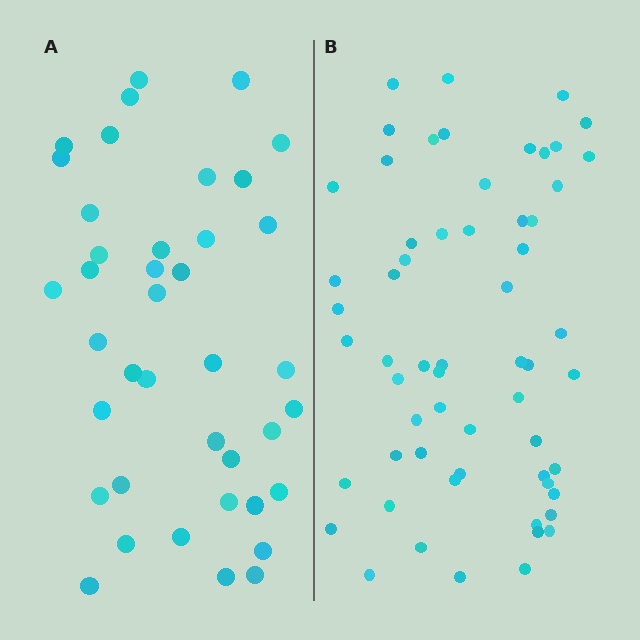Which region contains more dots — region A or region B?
Region B (the right region) has more dots.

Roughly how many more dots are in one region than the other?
Region B has approximately 20 more dots than region A.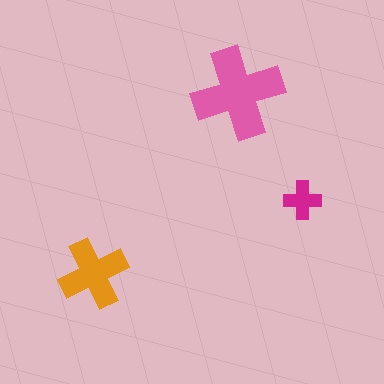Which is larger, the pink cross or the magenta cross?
The pink one.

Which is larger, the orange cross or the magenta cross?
The orange one.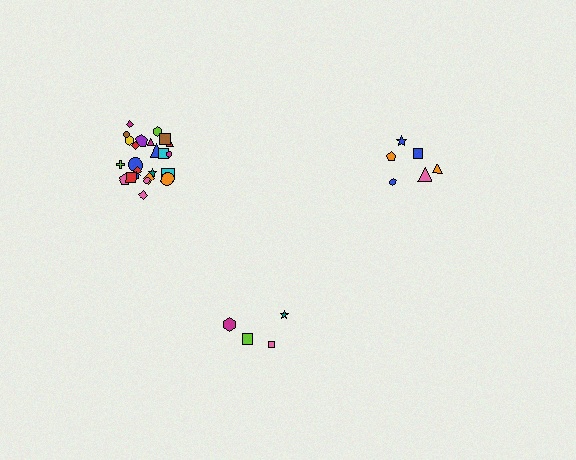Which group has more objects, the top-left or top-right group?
The top-left group.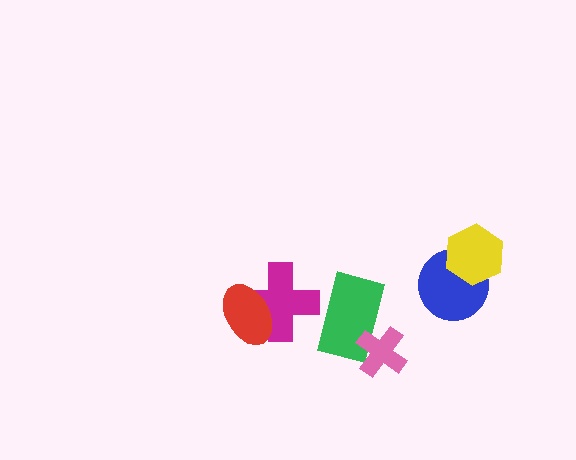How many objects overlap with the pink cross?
1 object overlaps with the pink cross.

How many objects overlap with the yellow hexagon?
1 object overlaps with the yellow hexagon.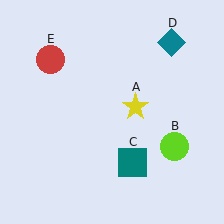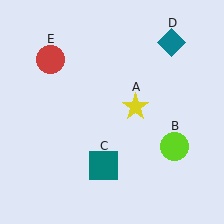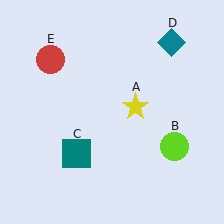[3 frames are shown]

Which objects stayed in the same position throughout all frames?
Yellow star (object A) and lime circle (object B) and teal diamond (object D) and red circle (object E) remained stationary.